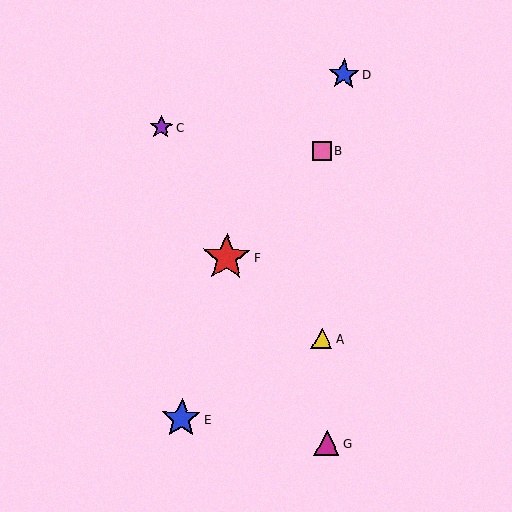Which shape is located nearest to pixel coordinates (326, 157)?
The pink square (labeled B) at (322, 151) is nearest to that location.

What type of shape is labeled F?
Shape F is a red star.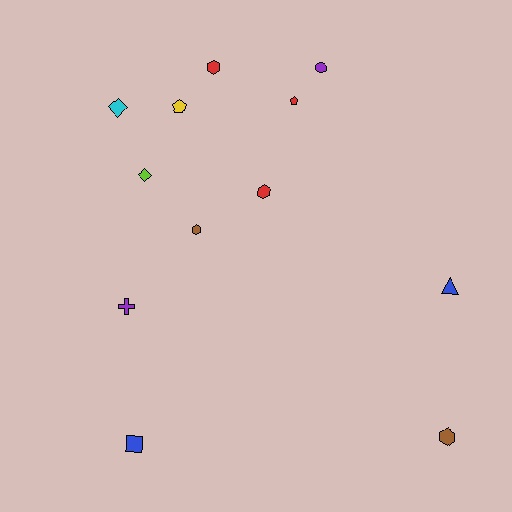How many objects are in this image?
There are 12 objects.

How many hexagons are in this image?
There are 4 hexagons.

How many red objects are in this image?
There are 3 red objects.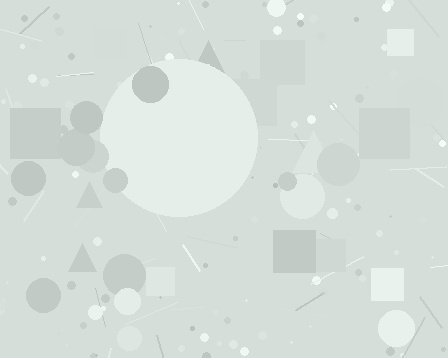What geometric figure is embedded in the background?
A circle is embedded in the background.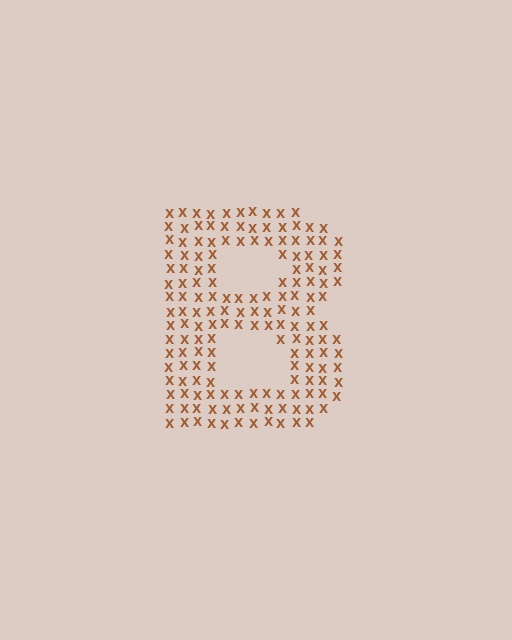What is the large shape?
The large shape is the letter B.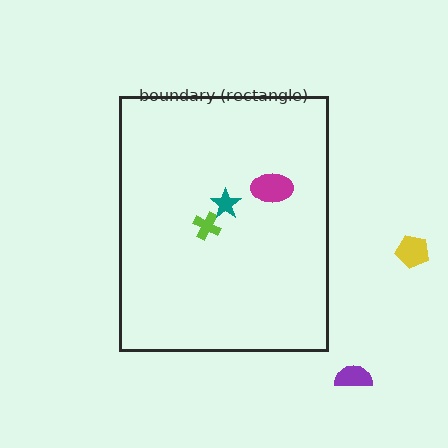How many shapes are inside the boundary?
3 inside, 2 outside.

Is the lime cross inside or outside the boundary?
Inside.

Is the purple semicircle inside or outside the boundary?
Outside.